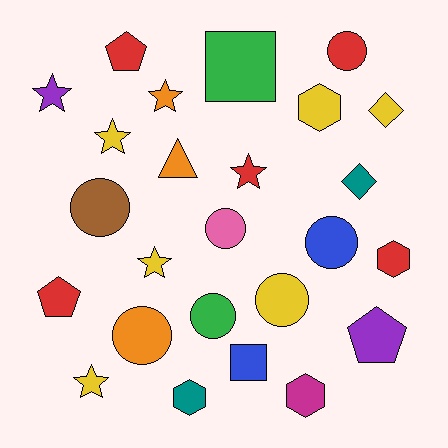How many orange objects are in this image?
There are 3 orange objects.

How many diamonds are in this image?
There are 2 diamonds.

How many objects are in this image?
There are 25 objects.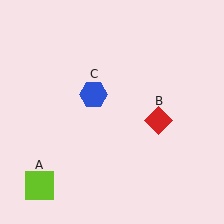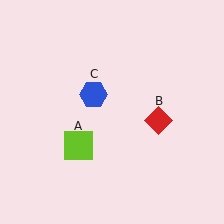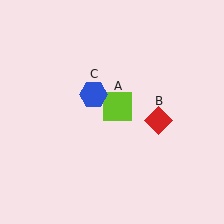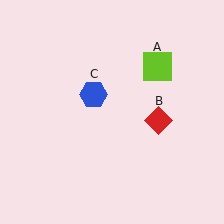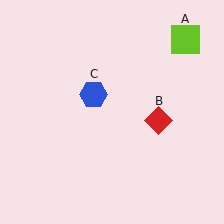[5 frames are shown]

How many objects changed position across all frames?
1 object changed position: lime square (object A).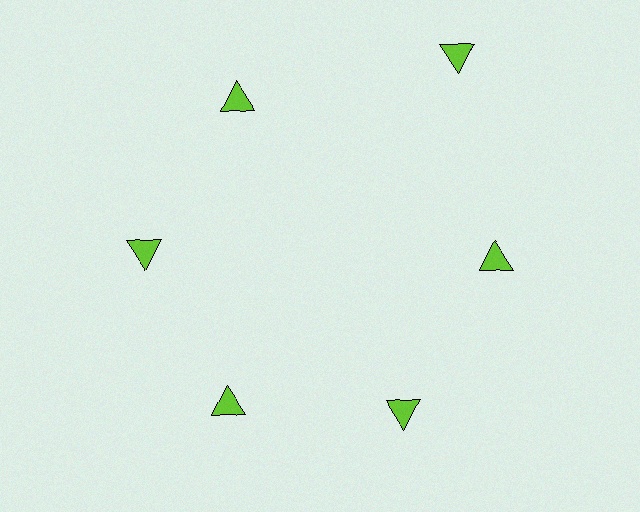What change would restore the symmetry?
The symmetry would be restored by moving it inward, back onto the ring so that all 6 triangles sit at equal angles and equal distance from the center.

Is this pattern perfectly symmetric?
No. The 6 lime triangles are arranged in a ring, but one element near the 1 o'clock position is pushed outward from the center, breaking the 6-fold rotational symmetry.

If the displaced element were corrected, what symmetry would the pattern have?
It would have 6-fold rotational symmetry — the pattern would map onto itself every 60 degrees.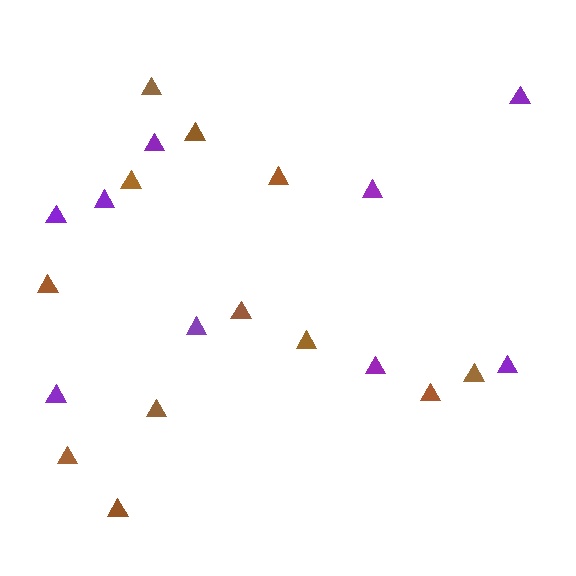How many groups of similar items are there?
There are 2 groups: one group of purple triangles (9) and one group of brown triangles (12).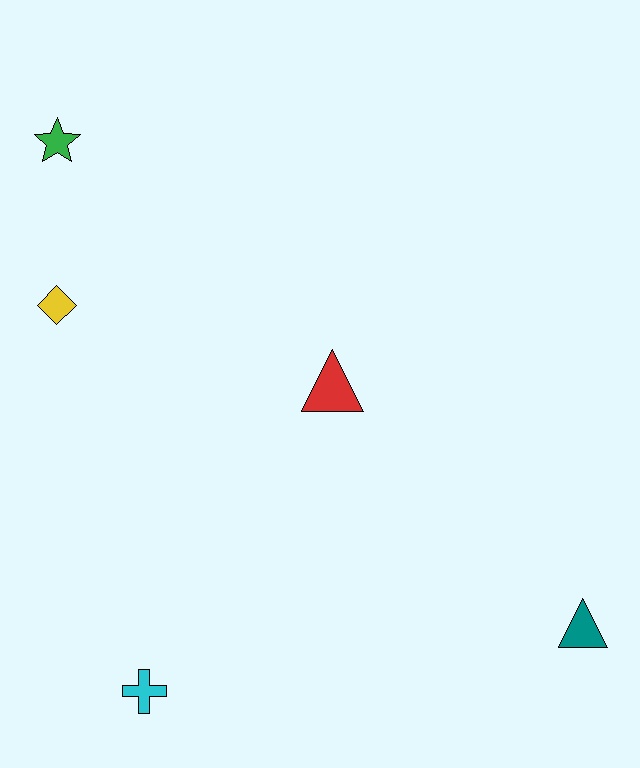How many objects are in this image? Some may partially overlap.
There are 5 objects.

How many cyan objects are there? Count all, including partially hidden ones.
There is 1 cyan object.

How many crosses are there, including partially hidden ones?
There is 1 cross.